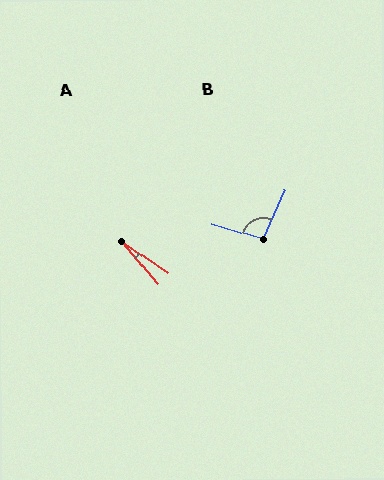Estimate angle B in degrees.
Approximately 98 degrees.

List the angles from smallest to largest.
A (15°), B (98°).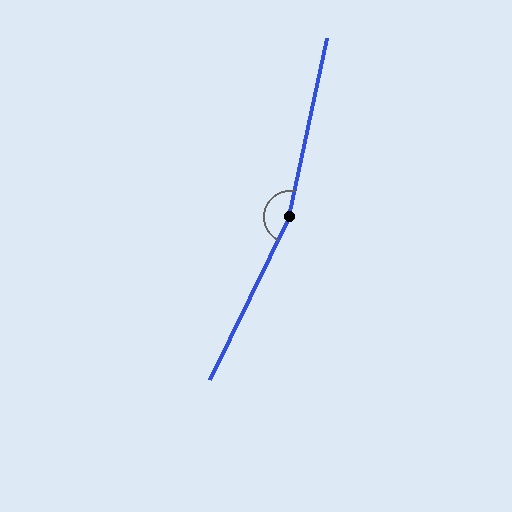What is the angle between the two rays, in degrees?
Approximately 166 degrees.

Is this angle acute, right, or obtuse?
It is obtuse.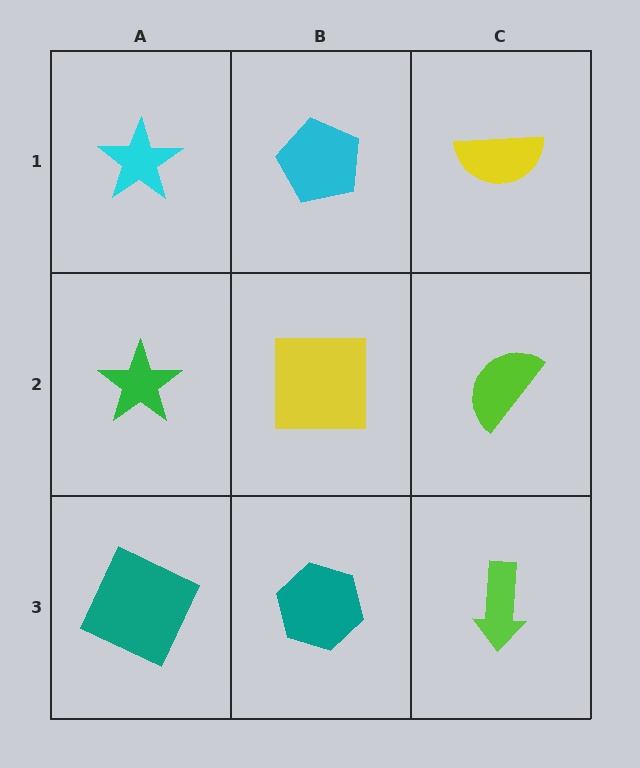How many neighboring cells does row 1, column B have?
3.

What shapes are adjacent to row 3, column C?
A lime semicircle (row 2, column C), a teal hexagon (row 3, column B).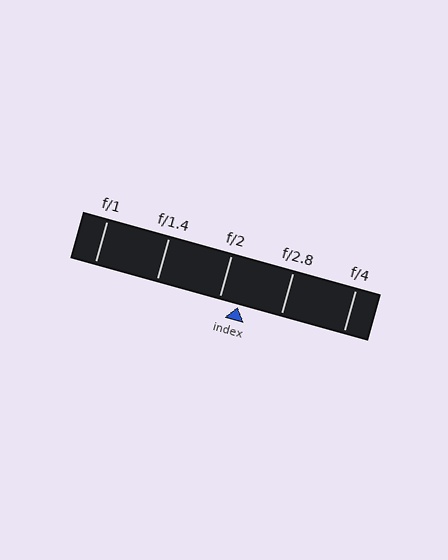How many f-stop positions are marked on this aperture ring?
There are 5 f-stop positions marked.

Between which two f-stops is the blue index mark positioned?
The index mark is between f/2 and f/2.8.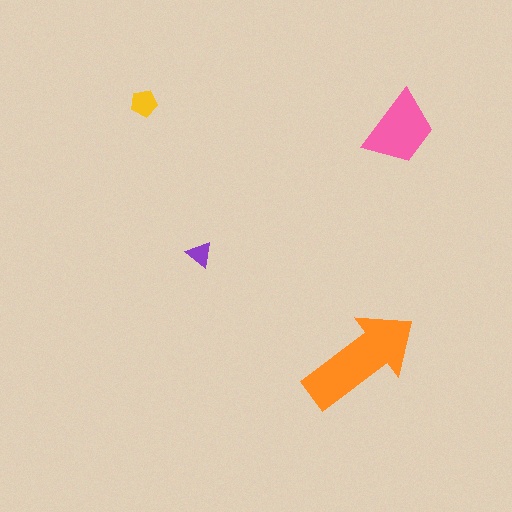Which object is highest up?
The yellow pentagon is topmost.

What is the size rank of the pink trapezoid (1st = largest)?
2nd.